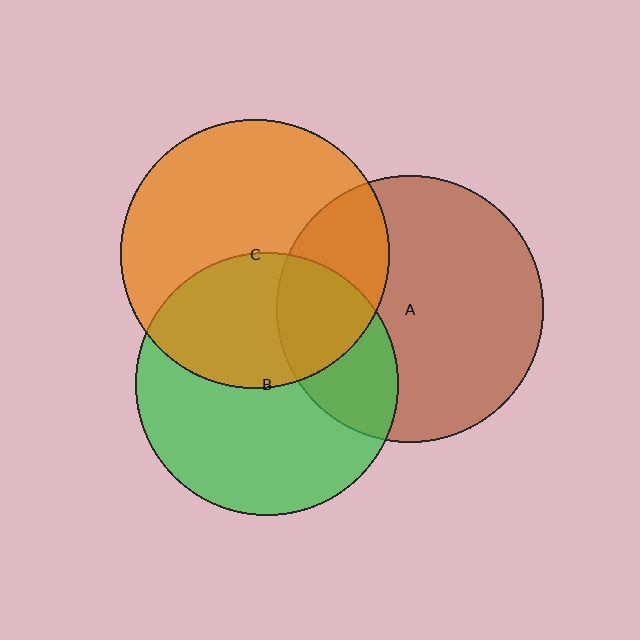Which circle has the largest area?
Circle C (orange).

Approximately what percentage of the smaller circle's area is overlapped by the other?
Approximately 25%.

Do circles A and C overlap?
Yes.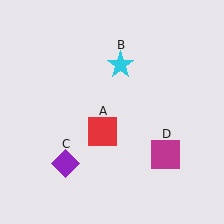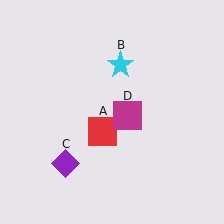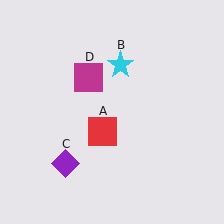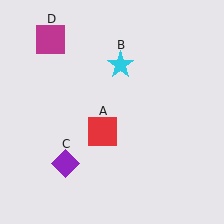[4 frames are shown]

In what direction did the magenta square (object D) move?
The magenta square (object D) moved up and to the left.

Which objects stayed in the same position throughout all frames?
Red square (object A) and cyan star (object B) and purple diamond (object C) remained stationary.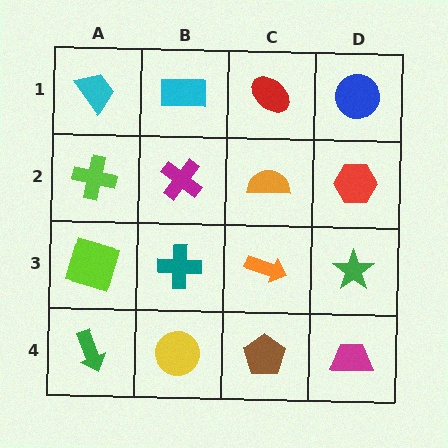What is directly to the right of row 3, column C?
A green star.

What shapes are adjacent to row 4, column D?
A green star (row 3, column D), a brown pentagon (row 4, column C).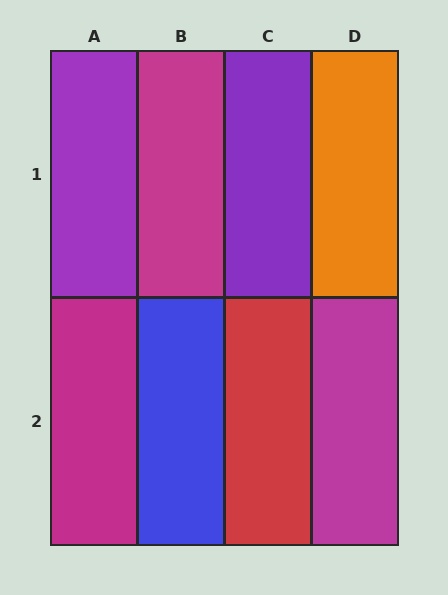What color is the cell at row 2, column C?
Red.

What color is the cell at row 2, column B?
Blue.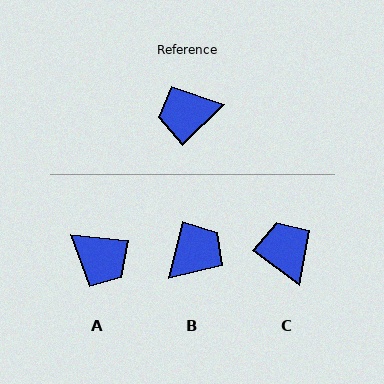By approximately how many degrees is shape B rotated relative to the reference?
Approximately 148 degrees clockwise.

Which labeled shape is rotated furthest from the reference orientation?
B, about 148 degrees away.